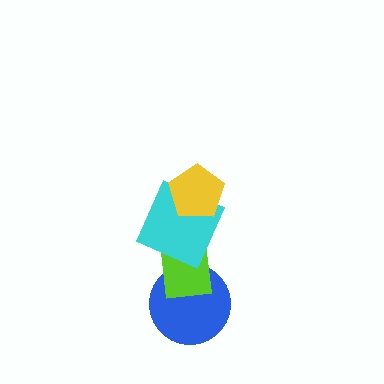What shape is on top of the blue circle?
The lime rectangle is on top of the blue circle.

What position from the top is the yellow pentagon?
The yellow pentagon is 1st from the top.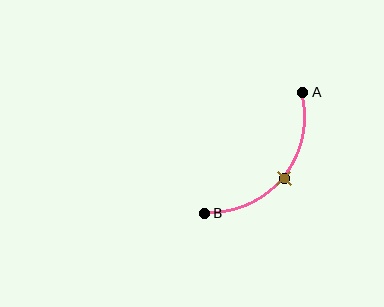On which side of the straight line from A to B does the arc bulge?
The arc bulges below and to the right of the straight line connecting A and B.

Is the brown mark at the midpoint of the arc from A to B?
Yes. The brown mark lies on the arc at equal arc-length from both A and B — it is the arc midpoint.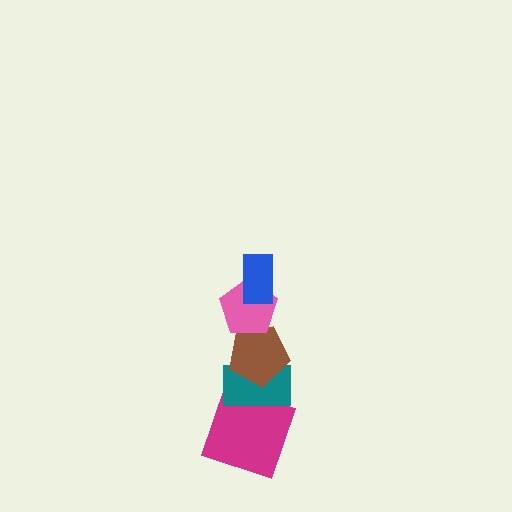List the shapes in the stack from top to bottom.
From top to bottom: the blue rectangle, the pink pentagon, the brown pentagon, the teal rectangle, the magenta square.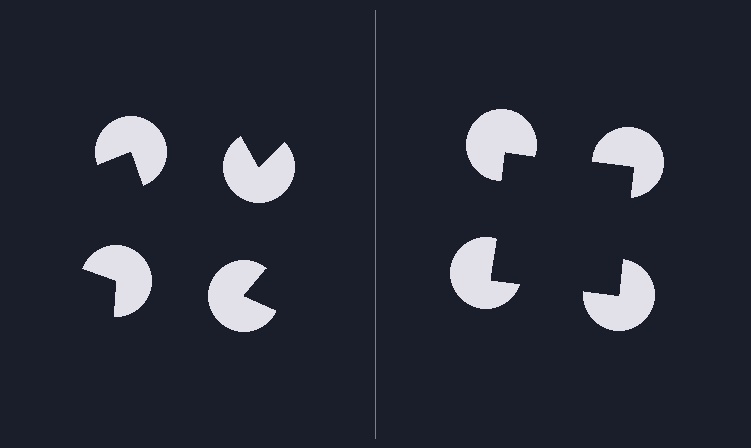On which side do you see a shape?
An illusory square appears on the right side. On the left side the wedge cuts are rotated, so no coherent shape forms.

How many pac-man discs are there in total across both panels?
8 — 4 on each side.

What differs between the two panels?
The pac-man discs are positioned identically on both sides; only the wedge orientations differ. On the right they align to a square; on the left they are misaligned.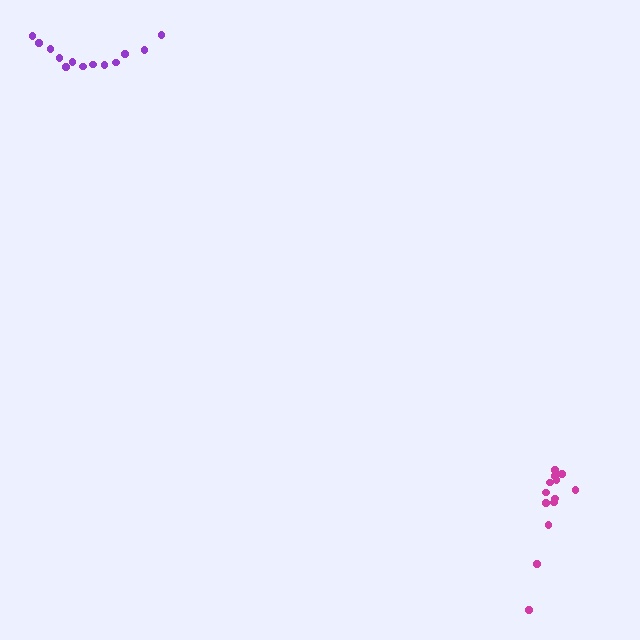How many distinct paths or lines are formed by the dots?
There are 2 distinct paths.